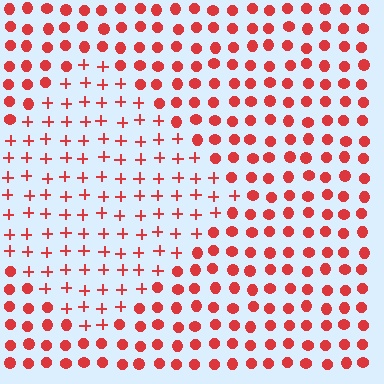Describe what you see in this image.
The image is filled with small red elements arranged in a uniform grid. A diamond-shaped region contains plus signs, while the surrounding area contains circles. The boundary is defined purely by the change in element shape.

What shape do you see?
I see a diamond.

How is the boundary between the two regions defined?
The boundary is defined by a change in element shape: plus signs inside vs. circles outside. All elements share the same color and spacing.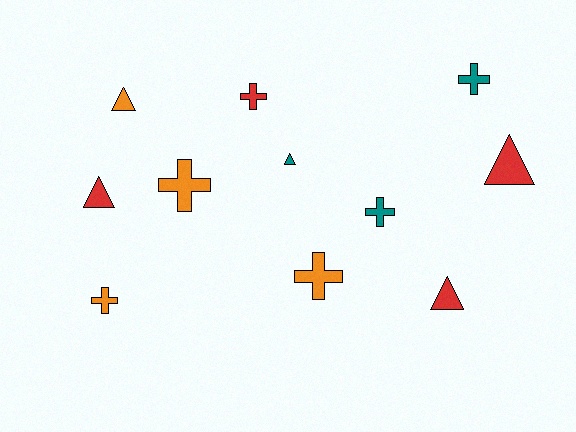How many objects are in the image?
There are 11 objects.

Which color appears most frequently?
Orange, with 4 objects.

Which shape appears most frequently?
Cross, with 6 objects.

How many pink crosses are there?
There are no pink crosses.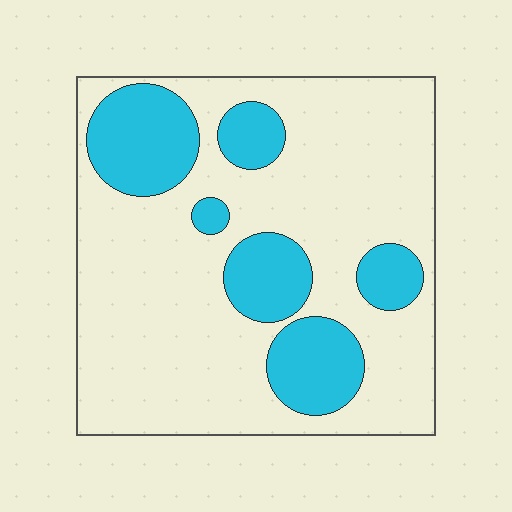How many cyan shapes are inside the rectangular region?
6.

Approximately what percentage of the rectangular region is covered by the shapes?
Approximately 25%.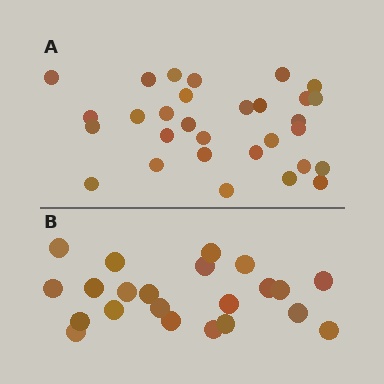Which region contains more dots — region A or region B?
Region A (the top region) has more dots.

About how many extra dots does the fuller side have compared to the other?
Region A has roughly 8 or so more dots than region B.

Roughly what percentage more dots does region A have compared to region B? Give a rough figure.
About 35% more.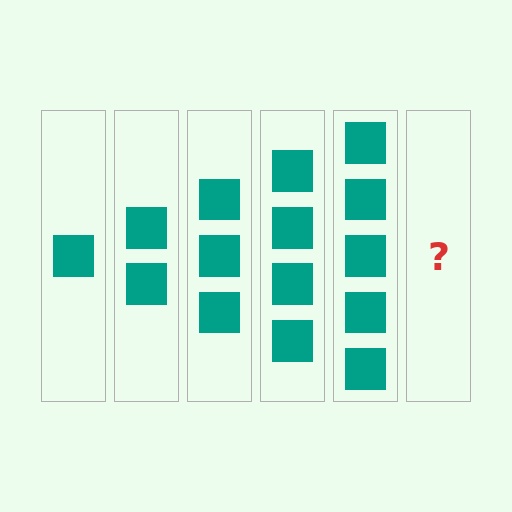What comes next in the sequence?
The next element should be 6 squares.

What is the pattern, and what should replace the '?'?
The pattern is that each step adds one more square. The '?' should be 6 squares.